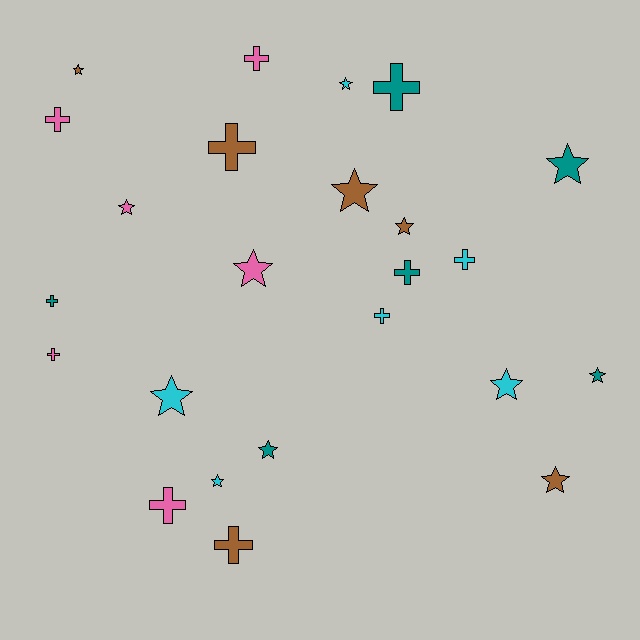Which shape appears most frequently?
Star, with 13 objects.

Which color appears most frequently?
Cyan, with 6 objects.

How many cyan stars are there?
There are 4 cyan stars.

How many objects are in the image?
There are 24 objects.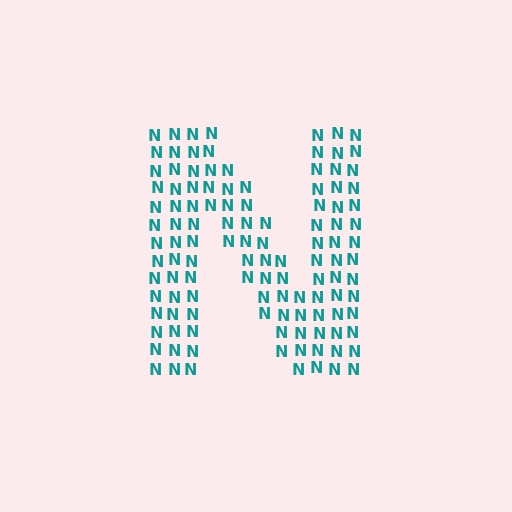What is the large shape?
The large shape is the letter N.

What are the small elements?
The small elements are letter N's.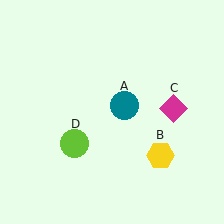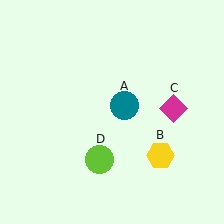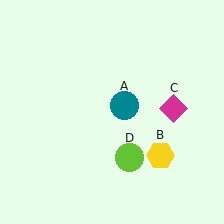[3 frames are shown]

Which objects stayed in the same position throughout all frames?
Teal circle (object A) and yellow hexagon (object B) and magenta diamond (object C) remained stationary.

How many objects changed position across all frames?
1 object changed position: lime circle (object D).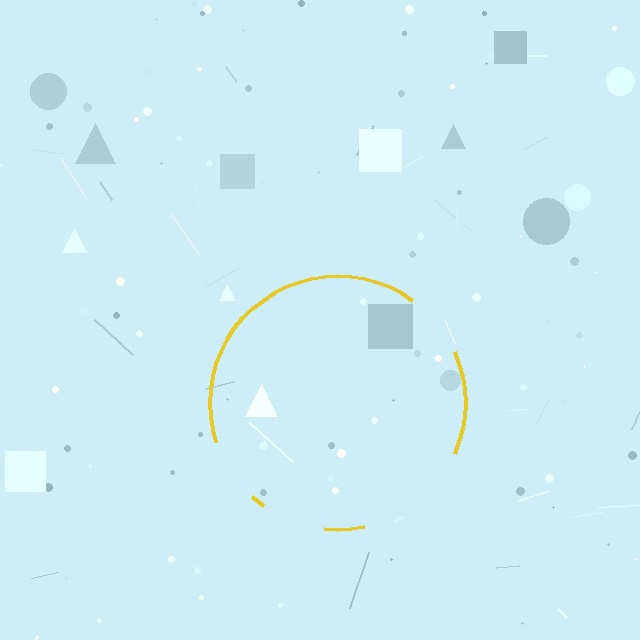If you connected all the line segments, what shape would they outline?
They would outline a circle.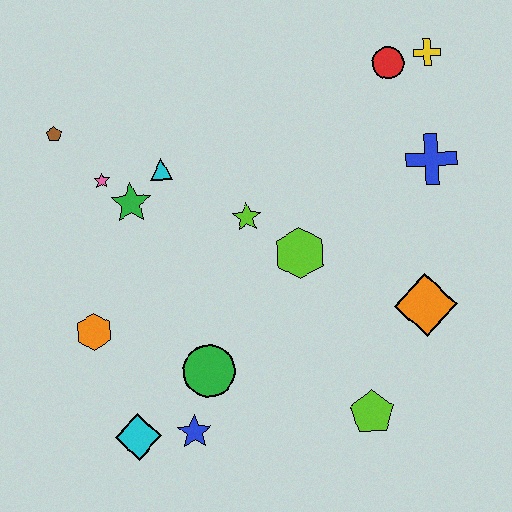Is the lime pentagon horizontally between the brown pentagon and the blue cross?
Yes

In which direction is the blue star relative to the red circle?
The blue star is below the red circle.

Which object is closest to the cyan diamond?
The blue star is closest to the cyan diamond.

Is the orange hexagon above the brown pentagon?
No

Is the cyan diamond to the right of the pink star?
Yes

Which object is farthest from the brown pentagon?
The lime pentagon is farthest from the brown pentagon.